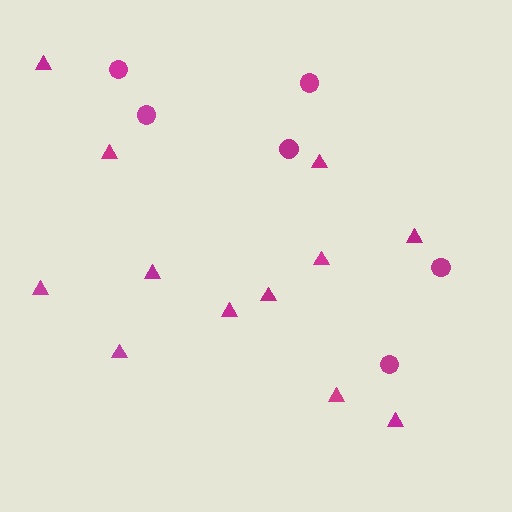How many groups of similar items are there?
There are 2 groups: one group of triangles (12) and one group of circles (6).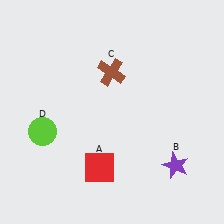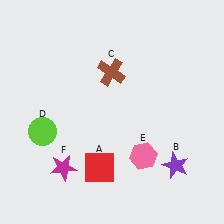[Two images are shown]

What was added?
A pink hexagon (E), a magenta star (F) were added in Image 2.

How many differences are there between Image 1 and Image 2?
There are 2 differences between the two images.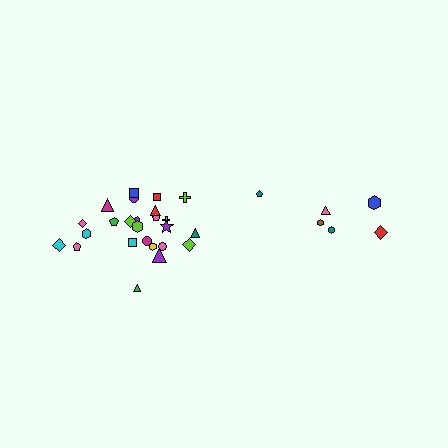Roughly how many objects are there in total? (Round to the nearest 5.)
Roughly 30 objects in total.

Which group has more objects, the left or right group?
The left group.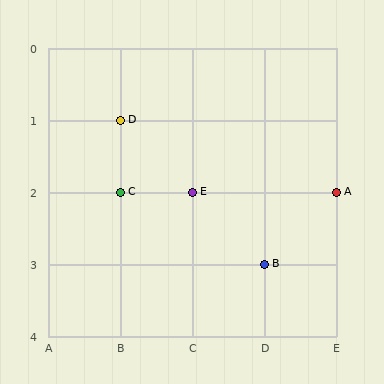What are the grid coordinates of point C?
Point C is at grid coordinates (B, 2).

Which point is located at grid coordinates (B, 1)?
Point D is at (B, 1).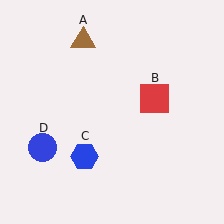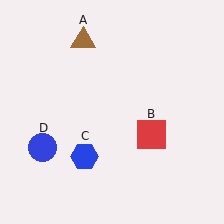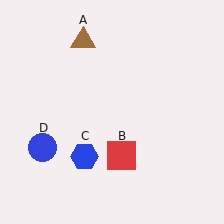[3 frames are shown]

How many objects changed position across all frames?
1 object changed position: red square (object B).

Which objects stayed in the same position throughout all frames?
Brown triangle (object A) and blue hexagon (object C) and blue circle (object D) remained stationary.